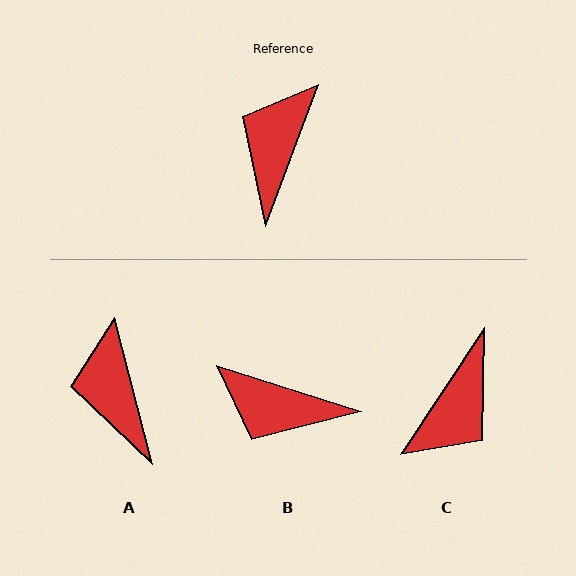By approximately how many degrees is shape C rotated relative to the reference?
Approximately 167 degrees counter-clockwise.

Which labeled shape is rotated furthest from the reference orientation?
C, about 167 degrees away.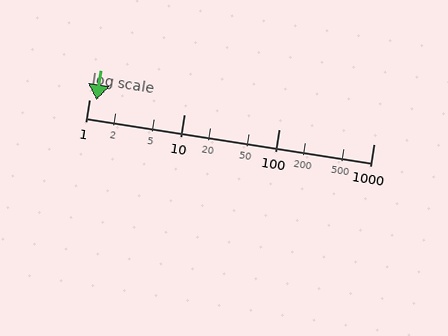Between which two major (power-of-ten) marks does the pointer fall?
The pointer is between 1 and 10.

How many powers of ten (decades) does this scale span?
The scale spans 3 decades, from 1 to 1000.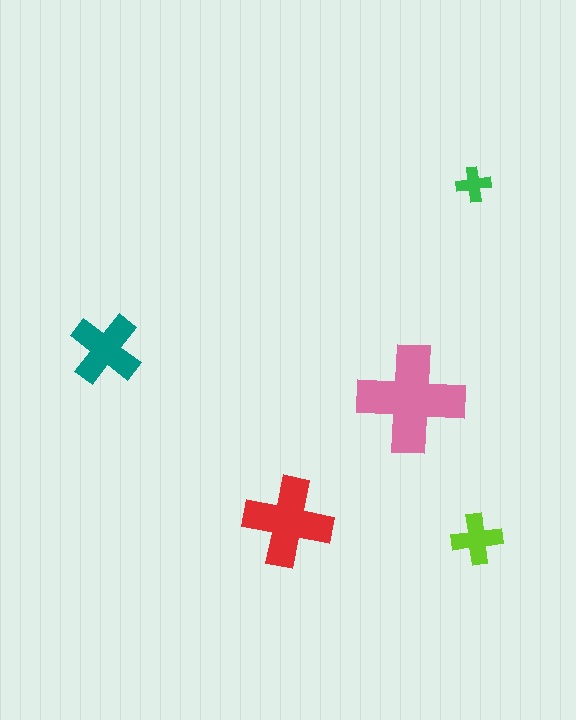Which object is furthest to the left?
The teal cross is leftmost.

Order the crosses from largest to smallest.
the pink one, the red one, the teal one, the lime one, the green one.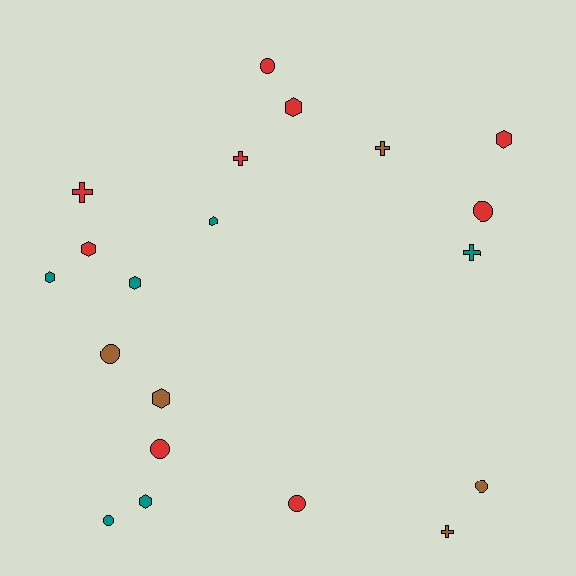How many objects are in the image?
There are 20 objects.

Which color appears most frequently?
Red, with 9 objects.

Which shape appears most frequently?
Hexagon, with 8 objects.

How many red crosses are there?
There are 2 red crosses.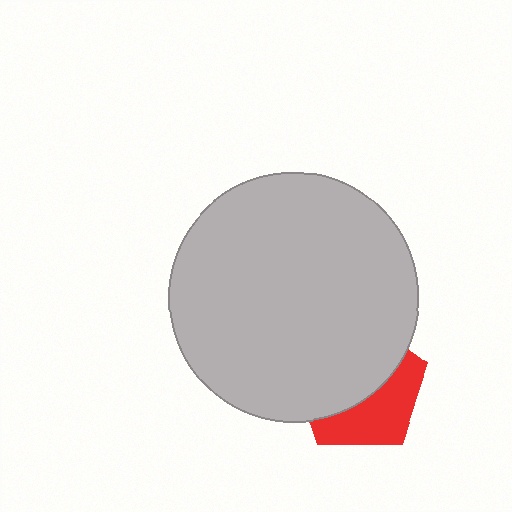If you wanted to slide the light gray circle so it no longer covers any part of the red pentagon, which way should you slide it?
Slide it up — that is the most direct way to separate the two shapes.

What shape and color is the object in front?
The object in front is a light gray circle.